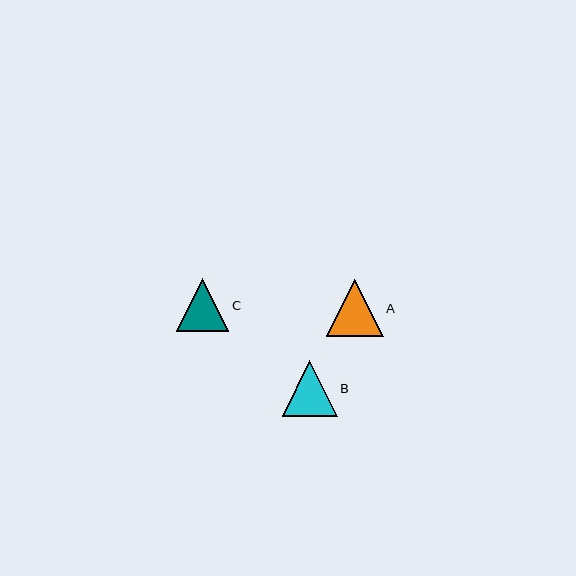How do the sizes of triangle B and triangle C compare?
Triangle B and triangle C are approximately the same size.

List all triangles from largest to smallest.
From largest to smallest: A, B, C.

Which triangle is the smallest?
Triangle C is the smallest with a size of approximately 53 pixels.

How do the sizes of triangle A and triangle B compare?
Triangle A and triangle B are approximately the same size.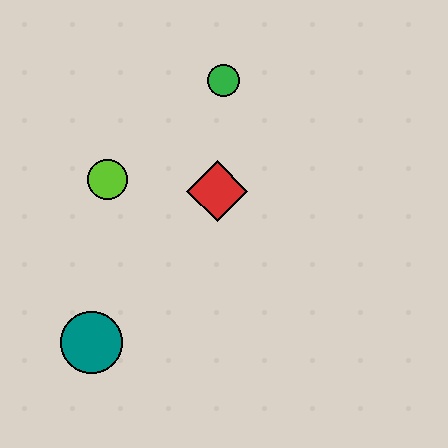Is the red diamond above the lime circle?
No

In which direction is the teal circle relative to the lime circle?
The teal circle is below the lime circle.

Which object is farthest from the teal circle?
The green circle is farthest from the teal circle.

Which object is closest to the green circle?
The red diamond is closest to the green circle.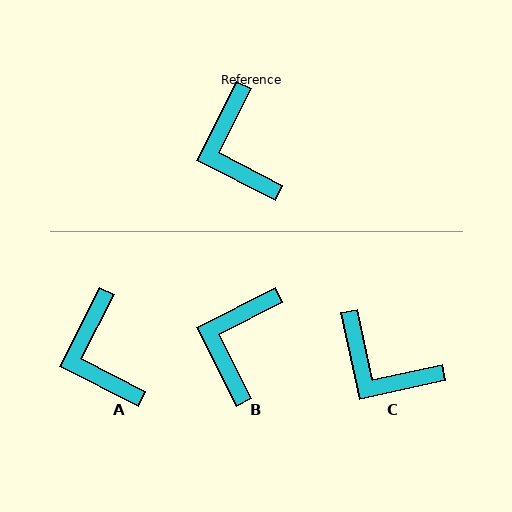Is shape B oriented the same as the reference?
No, it is off by about 36 degrees.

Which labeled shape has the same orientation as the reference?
A.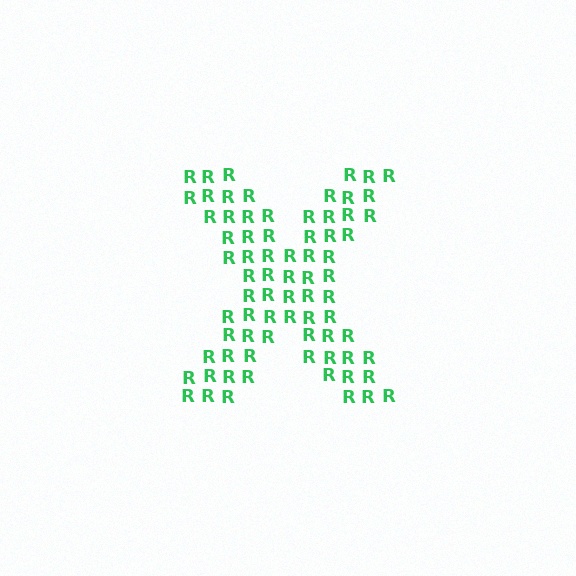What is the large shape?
The large shape is the letter X.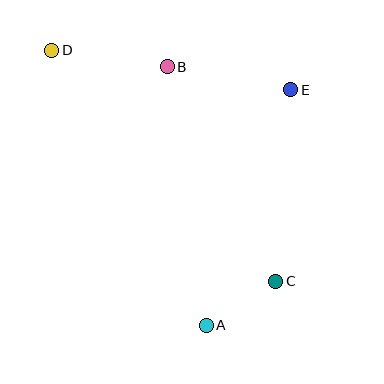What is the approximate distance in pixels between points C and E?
The distance between C and E is approximately 193 pixels.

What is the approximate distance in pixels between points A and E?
The distance between A and E is approximately 250 pixels.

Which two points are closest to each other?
Points A and C are closest to each other.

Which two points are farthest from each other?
Points C and D are farthest from each other.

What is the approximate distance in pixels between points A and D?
The distance between A and D is approximately 316 pixels.